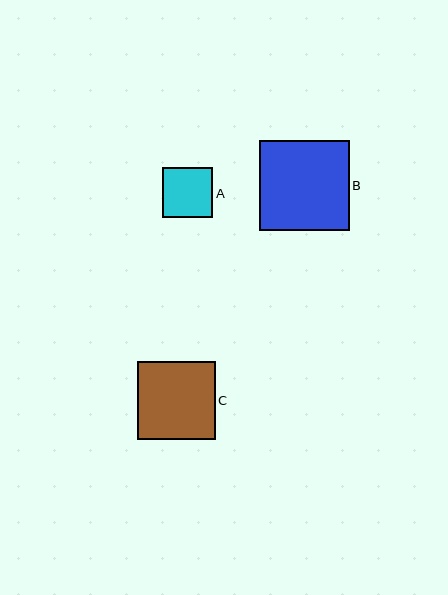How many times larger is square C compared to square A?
Square C is approximately 1.6 times the size of square A.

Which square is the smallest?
Square A is the smallest with a size of approximately 50 pixels.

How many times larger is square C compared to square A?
Square C is approximately 1.6 times the size of square A.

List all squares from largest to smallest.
From largest to smallest: B, C, A.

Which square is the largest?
Square B is the largest with a size of approximately 90 pixels.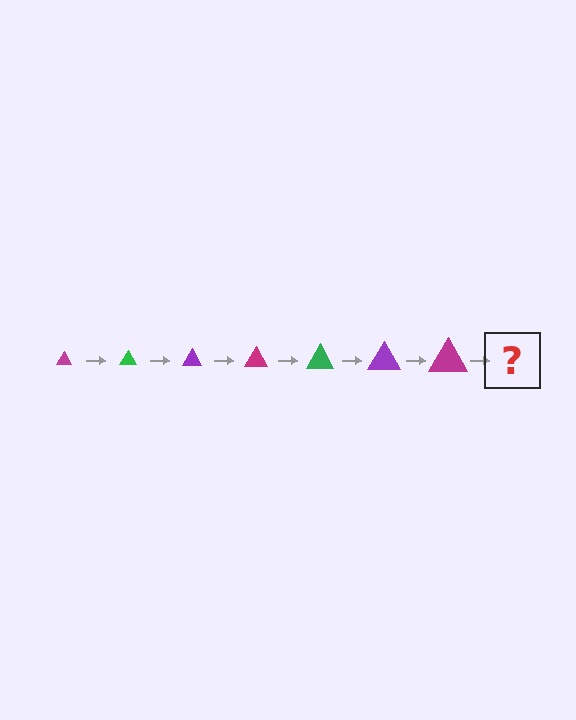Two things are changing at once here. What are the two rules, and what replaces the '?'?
The two rules are that the triangle grows larger each step and the color cycles through magenta, green, and purple. The '?' should be a green triangle, larger than the previous one.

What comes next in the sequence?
The next element should be a green triangle, larger than the previous one.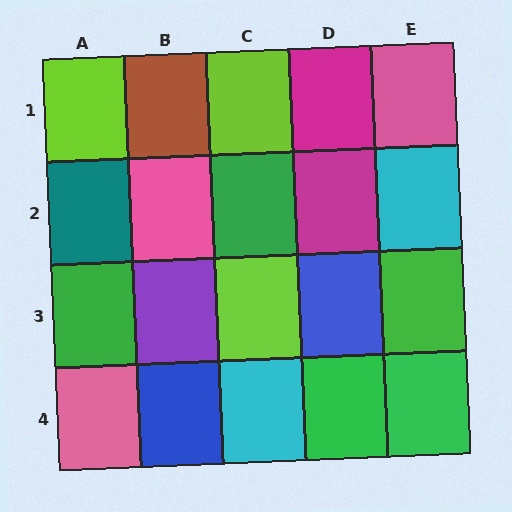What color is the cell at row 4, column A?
Pink.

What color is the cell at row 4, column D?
Green.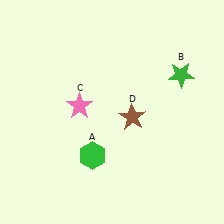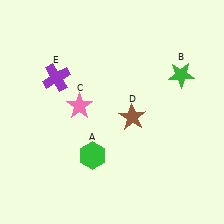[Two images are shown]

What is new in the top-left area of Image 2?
A purple cross (E) was added in the top-left area of Image 2.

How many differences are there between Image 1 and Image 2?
There is 1 difference between the two images.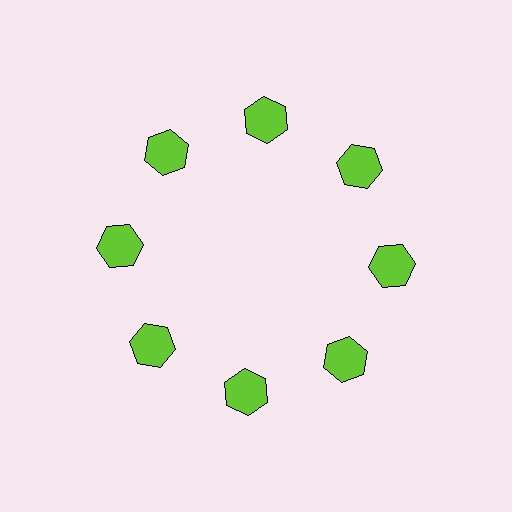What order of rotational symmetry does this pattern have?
This pattern has 8-fold rotational symmetry.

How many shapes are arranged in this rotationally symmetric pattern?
There are 8 shapes, arranged in 8 groups of 1.